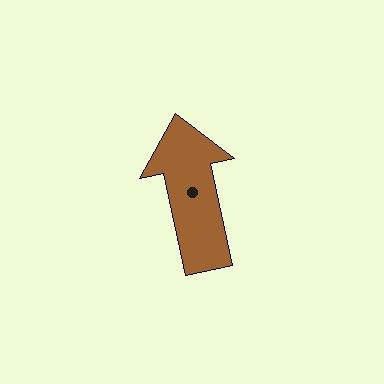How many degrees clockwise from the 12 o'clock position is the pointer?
Approximately 348 degrees.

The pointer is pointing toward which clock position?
Roughly 12 o'clock.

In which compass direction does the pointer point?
North.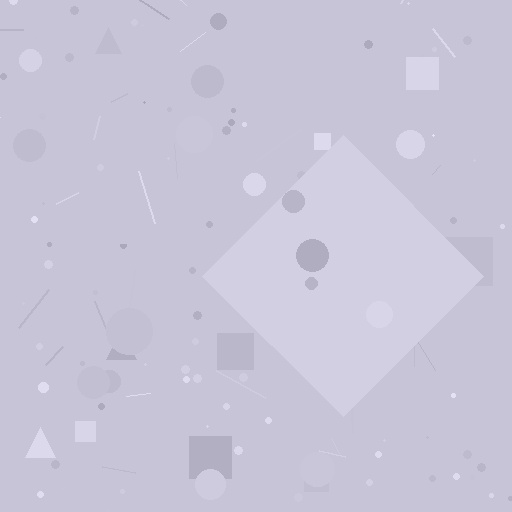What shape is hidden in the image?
A diamond is hidden in the image.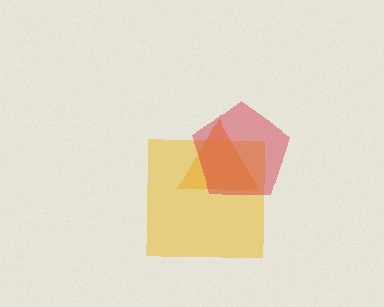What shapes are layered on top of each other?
The layered shapes are: an orange triangle, a yellow square, a red pentagon.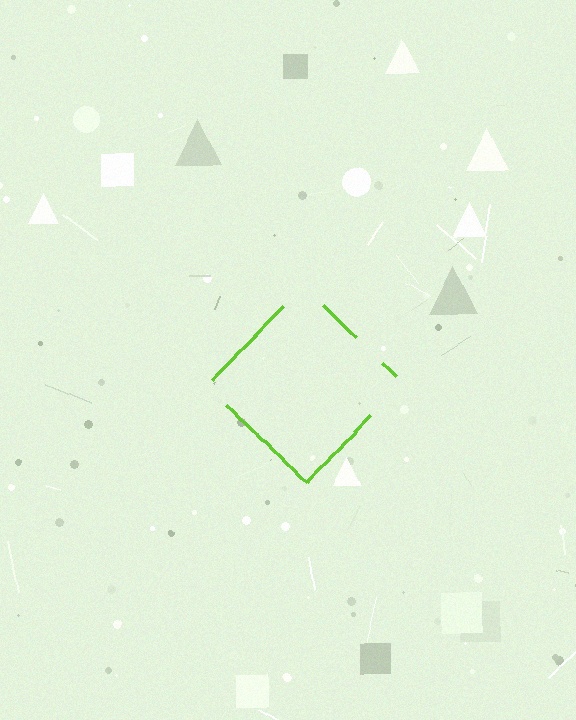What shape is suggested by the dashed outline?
The dashed outline suggests a diamond.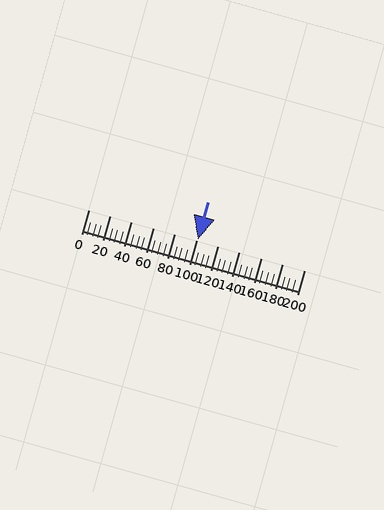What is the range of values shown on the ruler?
The ruler shows values from 0 to 200.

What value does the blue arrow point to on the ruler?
The blue arrow points to approximately 102.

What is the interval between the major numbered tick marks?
The major tick marks are spaced 20 units apart.